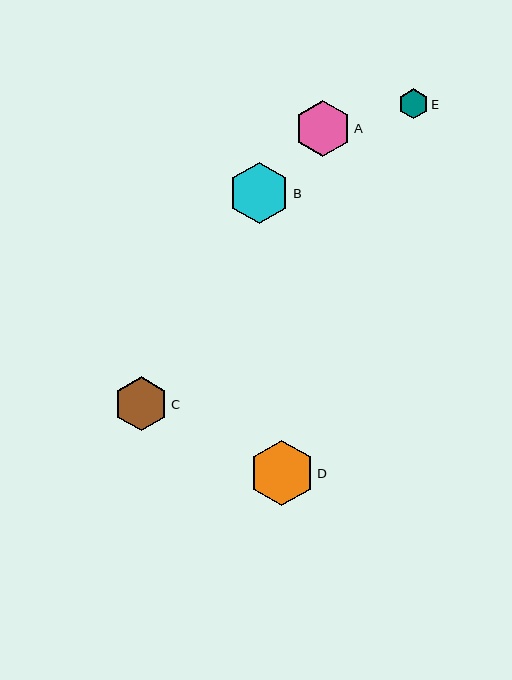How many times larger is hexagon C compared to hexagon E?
Hexagon C is approximately 1.8 times the size of hexagon E.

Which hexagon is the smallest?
Hexagon E is the smallest with a size of approximately 30 pixels.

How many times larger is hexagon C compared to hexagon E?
Hexagon C is approximately 1.8 times the size of hexagon E.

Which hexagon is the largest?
Hexagon D is the largest with a size of approximately 65 pixels.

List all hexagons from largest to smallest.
From largest to smallest: D, B, A, C, E.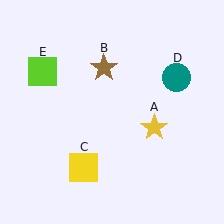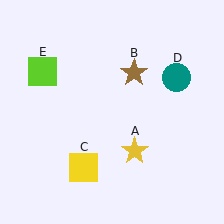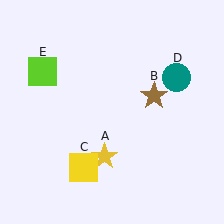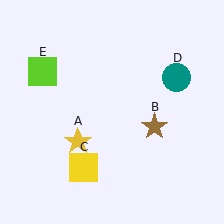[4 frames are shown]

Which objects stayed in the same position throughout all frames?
Yellow square (object C) and teal circle (object D) and lime square (object E) remained stationary.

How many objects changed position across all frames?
2 objects changed position: yellow star (object A), brown star (object B).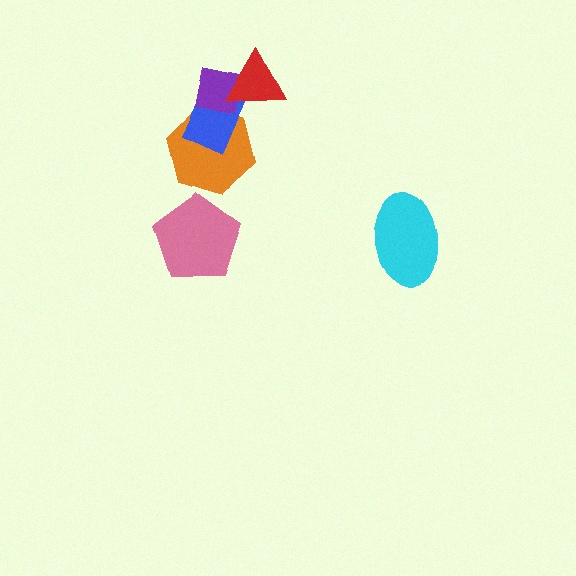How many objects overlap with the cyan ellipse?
0 objects overlap with the cyan ellipse.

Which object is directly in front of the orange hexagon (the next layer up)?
The blue rectangle is directly in front of the orange hexagon.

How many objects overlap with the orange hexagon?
2 objects overlap with the orange hexagon.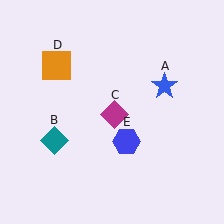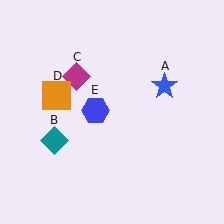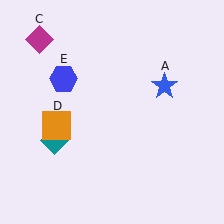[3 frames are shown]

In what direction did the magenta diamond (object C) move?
The magenta diamond (object C) moved up and to the left.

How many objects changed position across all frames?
3 objects changed position: magenta diamond (object C), orange square (object D), blue hexagon (object E).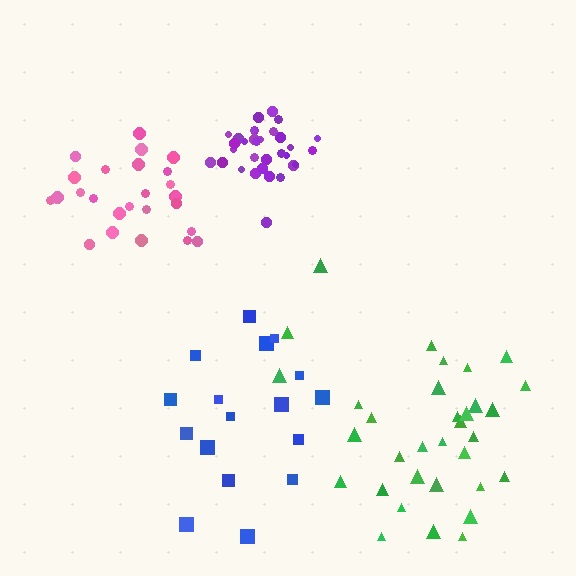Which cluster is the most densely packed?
Purple.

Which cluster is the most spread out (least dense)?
Blue.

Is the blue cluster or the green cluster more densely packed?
Green.